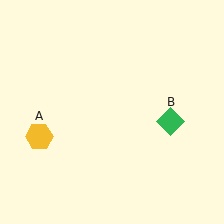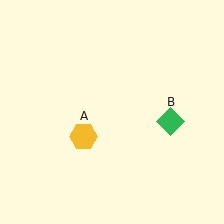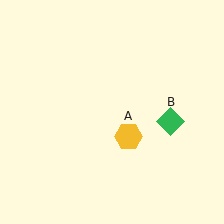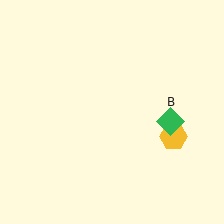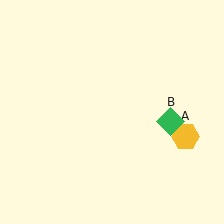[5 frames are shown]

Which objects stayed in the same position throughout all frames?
Green diamond (object B) remained stationary.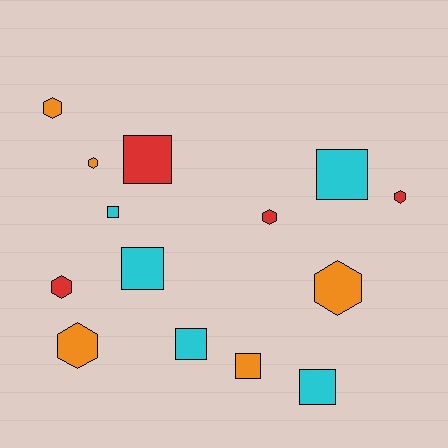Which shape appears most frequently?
Square, with 7 objects.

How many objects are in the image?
There are 14 objects.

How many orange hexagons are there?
There are 4 orange hexagons.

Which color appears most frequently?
Cyan, with 5 objects.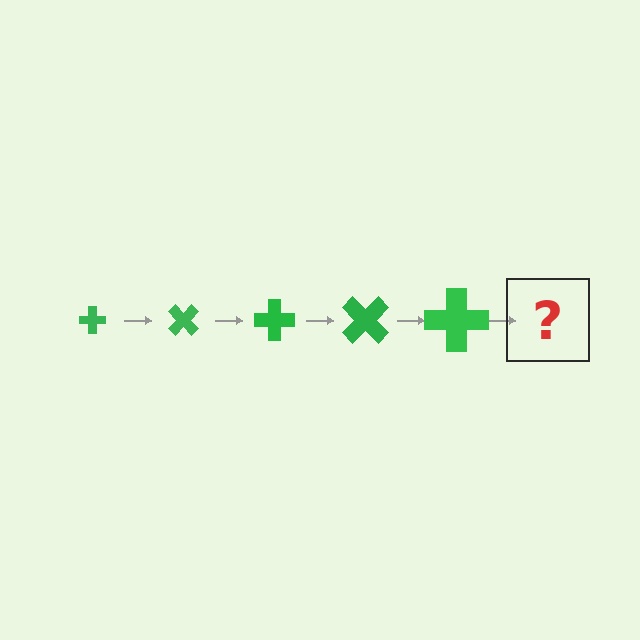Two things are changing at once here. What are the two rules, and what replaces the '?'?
The two rules are that the cross grows larger each step and it rotates 45 degrees each step. The '?' should be a cross, larger than the previous one and rotated 225 degrees from the start.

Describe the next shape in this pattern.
It should be a cross, larger than the previous one and rotated 225 degrees from the start.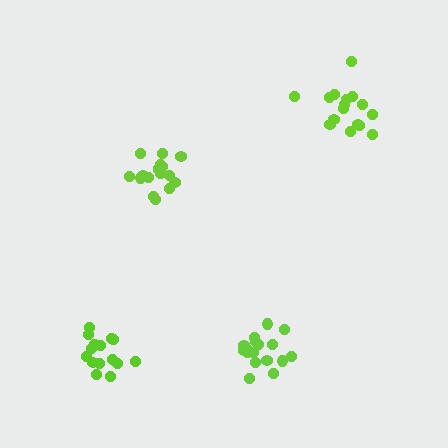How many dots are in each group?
Group 1: 17 dots, Group 2: 17 dots, Group 3: 15 dots, Group 4: 16 dots (65 total).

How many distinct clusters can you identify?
There are 4 distinct clusters.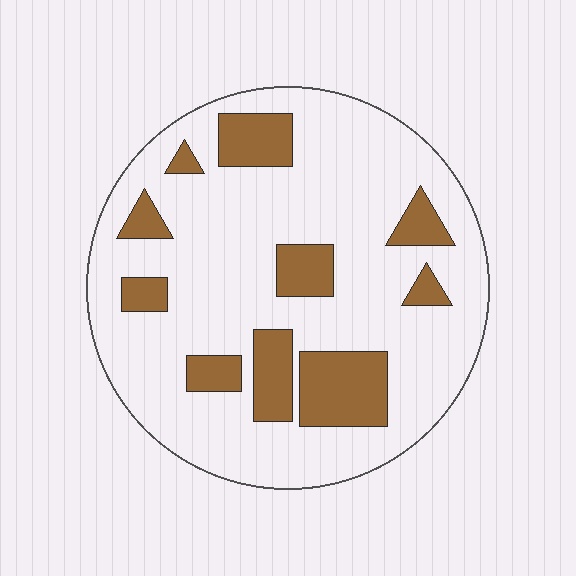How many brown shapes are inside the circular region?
10.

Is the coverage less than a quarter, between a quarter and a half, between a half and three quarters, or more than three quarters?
Less than a quarter.